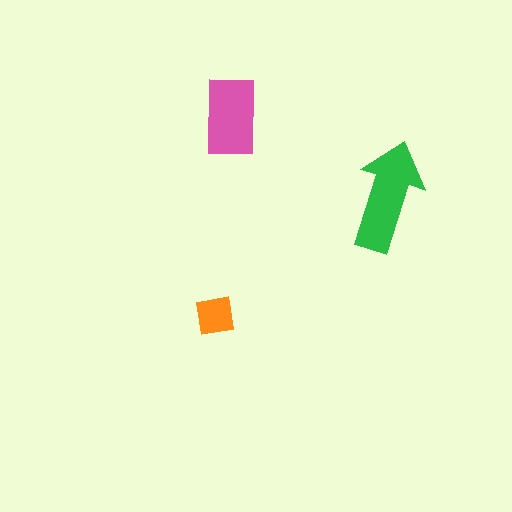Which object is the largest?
The green arrow.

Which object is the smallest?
The orange square.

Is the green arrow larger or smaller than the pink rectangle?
Larger.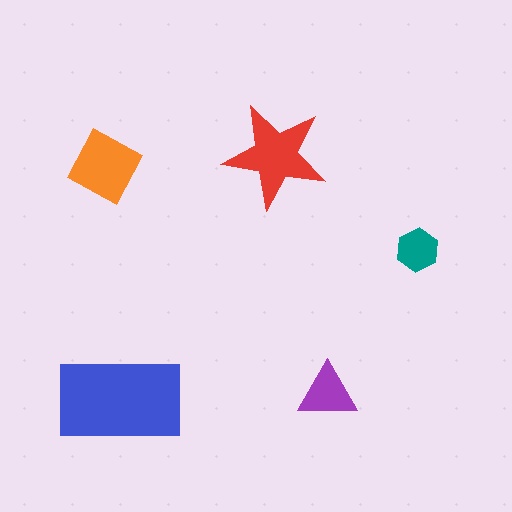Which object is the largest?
The blue rectangle.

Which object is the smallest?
The teal hexagon.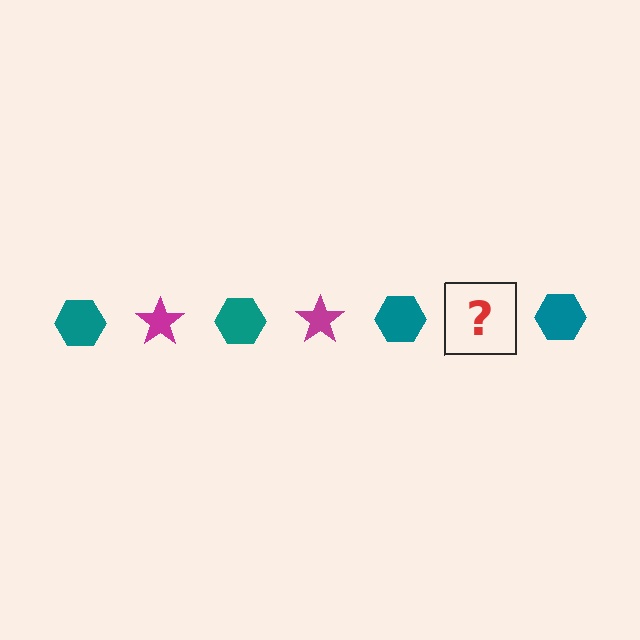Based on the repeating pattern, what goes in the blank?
The blank should be a magenta star.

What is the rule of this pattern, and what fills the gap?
The rule is that the pattern alternates between teal hexagon and magenta star. The gap should be filled with a magenta star.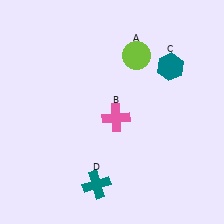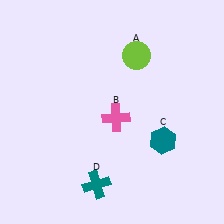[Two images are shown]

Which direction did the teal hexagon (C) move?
The teal hexagon (C) moved down.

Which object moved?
The teal hexagon (C) moved down.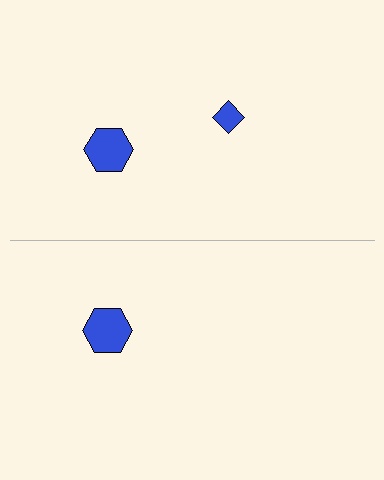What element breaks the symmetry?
A blue diamond is missing from the bottom side.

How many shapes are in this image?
There are 3 shapes in this image.